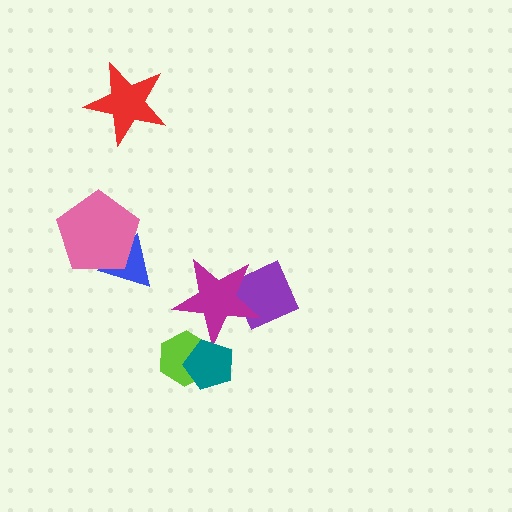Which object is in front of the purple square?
The magenta star is in front of the purple square.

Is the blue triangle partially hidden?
Yes, it is partially covered by another shape.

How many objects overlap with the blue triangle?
1 object overlaps with the blue triangle.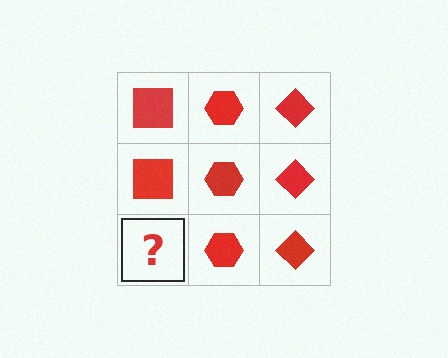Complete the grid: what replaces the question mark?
The question mark should be replaced with a red square.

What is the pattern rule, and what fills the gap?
The rule is that each column has a consistent shape. The gap should be filled with a red square.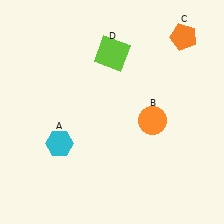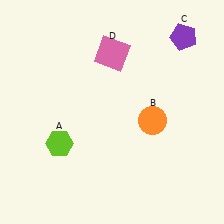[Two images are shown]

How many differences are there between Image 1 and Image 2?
There are 3 differences between the two images.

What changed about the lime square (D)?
In Image 1, D is lime. In Image 2, it changed to pink.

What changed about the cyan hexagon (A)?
In Image 1, A is cyan. In Image 2, it changed to lime.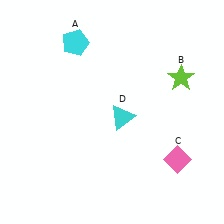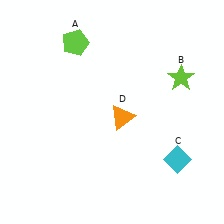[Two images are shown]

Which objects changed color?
A changed from cyan to lime. C changed from pink to cyan. D changed from cyan to orange.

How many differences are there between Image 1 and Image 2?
There are 3 differences between the two images.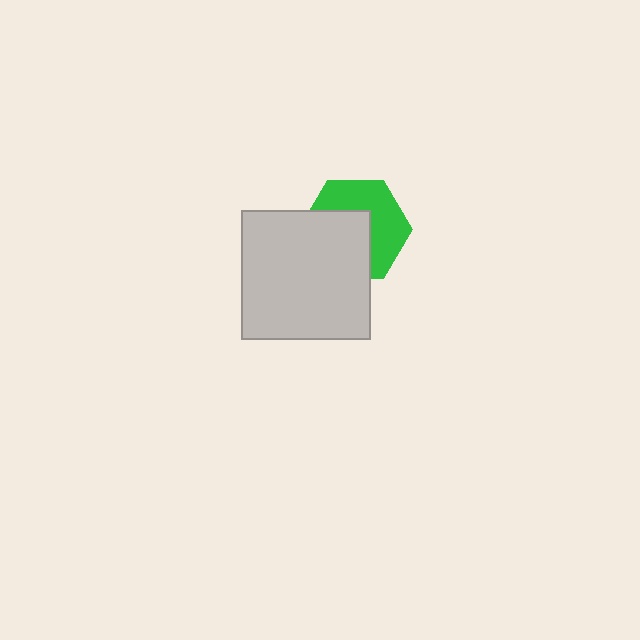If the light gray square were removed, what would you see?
You would see the complete green hexagon.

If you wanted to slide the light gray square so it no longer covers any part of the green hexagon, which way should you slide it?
Slide it toward the lower-left — that is the most direct way to separate the two shapes.